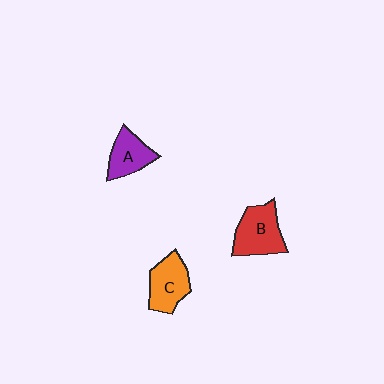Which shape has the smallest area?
Shape A (purple).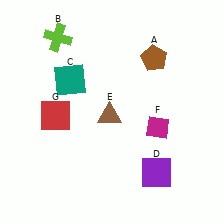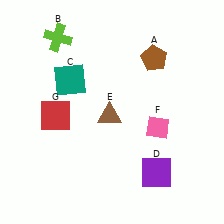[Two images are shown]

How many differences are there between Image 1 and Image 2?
There is 1 difference between the two images.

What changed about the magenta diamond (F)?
In Image 1, F is magenta. In Image 2, it changed to pink.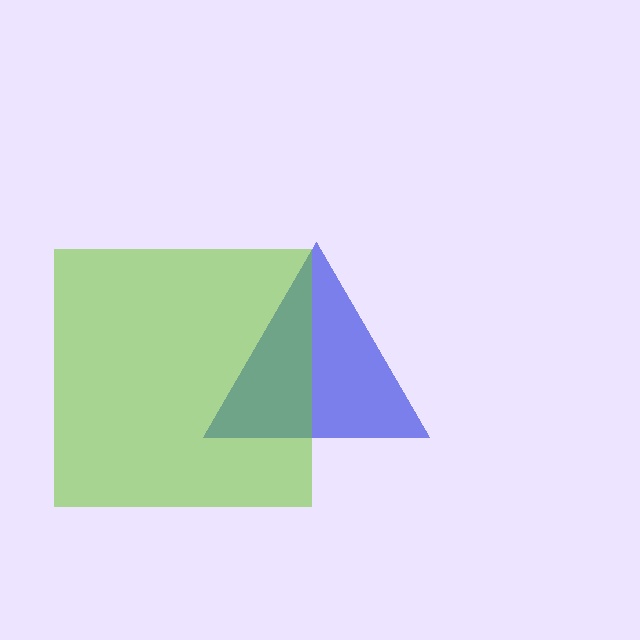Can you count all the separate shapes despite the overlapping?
Yes, there are 2 separate shapes.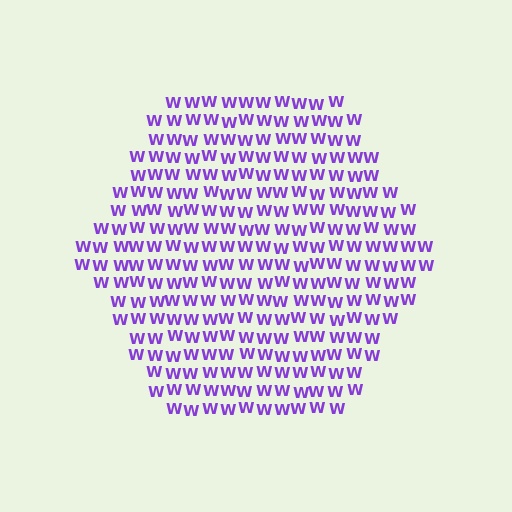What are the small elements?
The small elements are letter W's.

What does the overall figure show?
The overall figure shows a hexagon.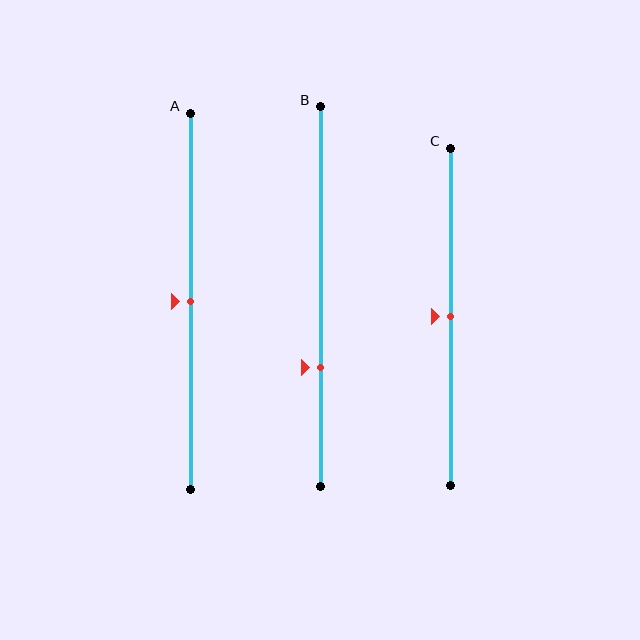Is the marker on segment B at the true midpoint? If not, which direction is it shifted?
No, the marker on segment B is shifted downward by about 19% of the segment length.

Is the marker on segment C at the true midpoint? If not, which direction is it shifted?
Yes, the marker on segment C is at the true midpoint.